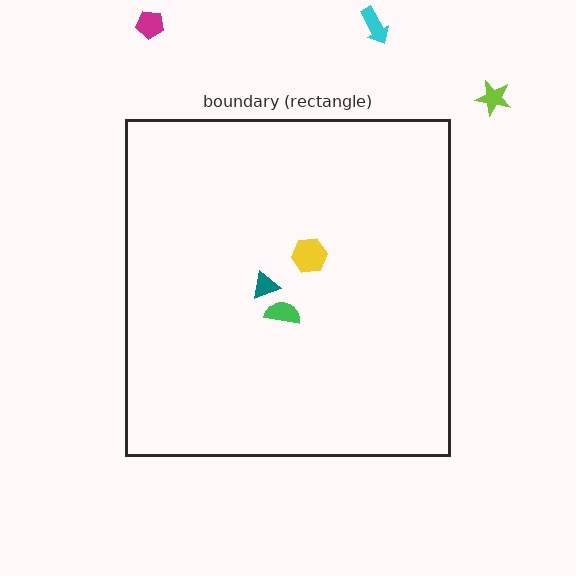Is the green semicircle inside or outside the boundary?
Inside.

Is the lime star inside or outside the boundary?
Outside.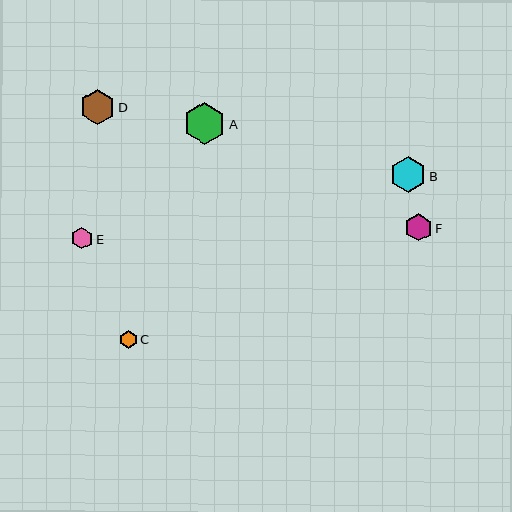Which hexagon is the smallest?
Hexagon C is the smallest with a size of approximately 18 pixels.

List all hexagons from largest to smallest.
From largest to smallest: A, B, D, F, E, C.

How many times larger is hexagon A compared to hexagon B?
Hexagon A is approximately 1.2 times the size of hexagon B.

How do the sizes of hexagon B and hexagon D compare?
Hexagon B and hexagon D are approximately the same size.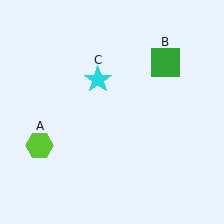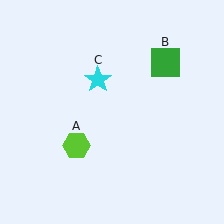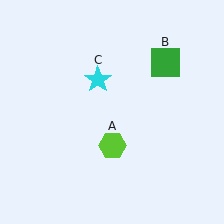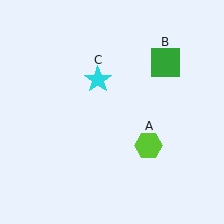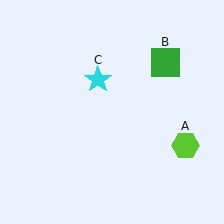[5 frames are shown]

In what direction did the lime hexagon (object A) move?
The lime hexagon (object A) moved right.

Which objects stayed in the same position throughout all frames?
Green square (object B) and cyan star (object C) remained stationary.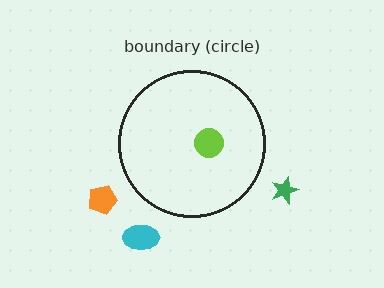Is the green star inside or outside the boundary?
Outside.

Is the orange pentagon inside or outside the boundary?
Outside.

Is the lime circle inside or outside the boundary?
Inside.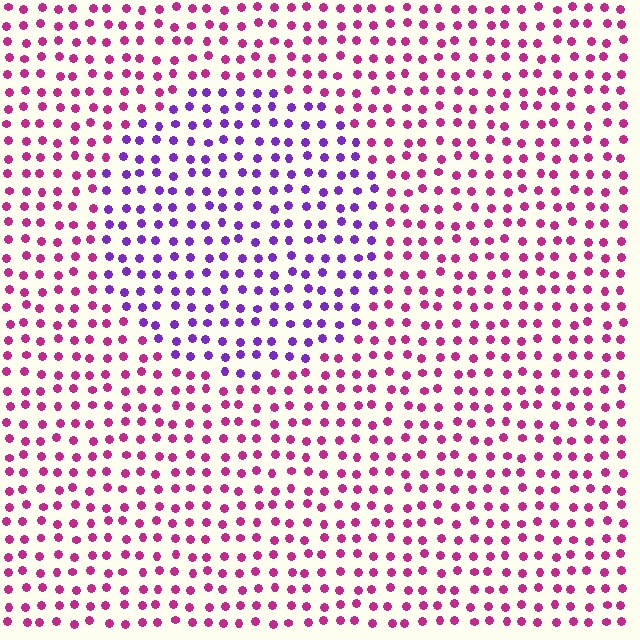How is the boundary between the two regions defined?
The boundary is defined purely by a slight shift in hue (about 49 degrees). Spacing, size, and orientation are identical on both sides.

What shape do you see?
I see a circle.